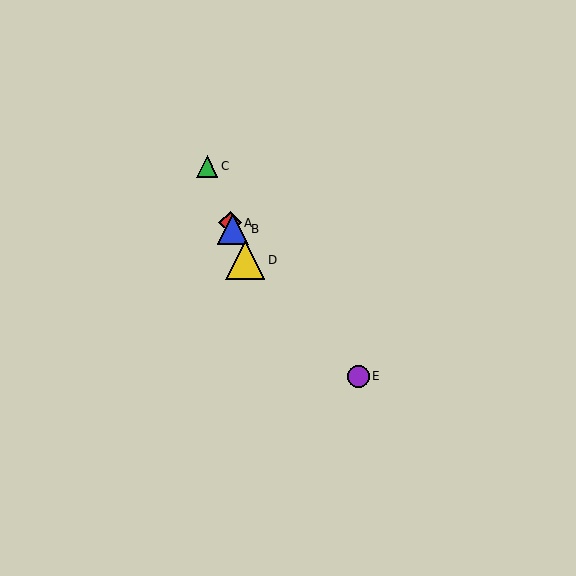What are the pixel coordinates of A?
Object A is at (230, 223).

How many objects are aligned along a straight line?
4 objects (A, B, C, D) are aligned along a straight line.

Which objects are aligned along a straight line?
Objects A, B, C, D are aligned along a straight line.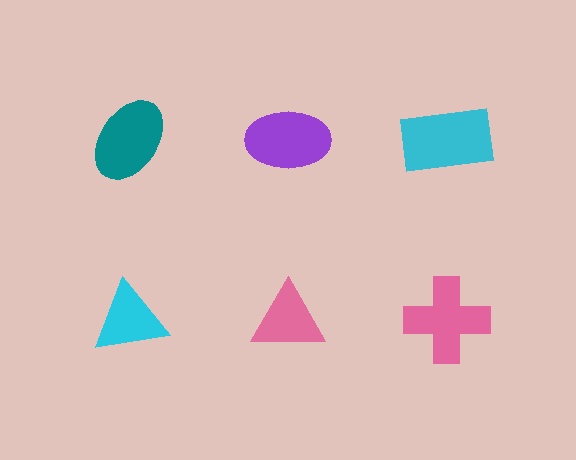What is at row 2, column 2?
A pink triangle.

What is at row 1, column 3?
A cyan rectangle.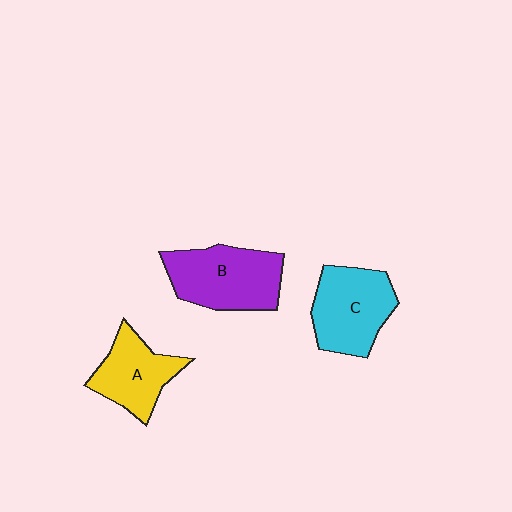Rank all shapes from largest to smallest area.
From largest to smallest: B (purple), C (cyan), A (yellow).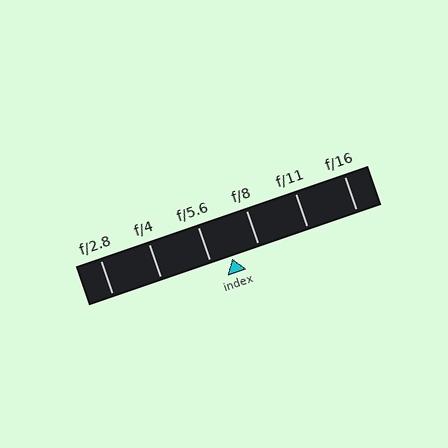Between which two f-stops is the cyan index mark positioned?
The index mark is between f/5.6 and f/8.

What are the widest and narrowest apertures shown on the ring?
The widest aperture shown is f/2.8 and the narrowest is f/16.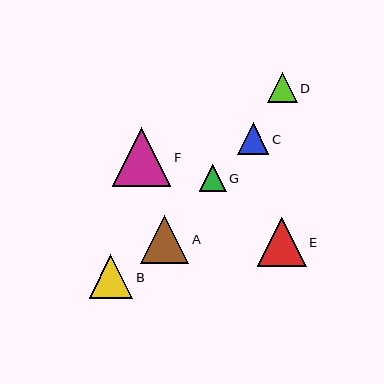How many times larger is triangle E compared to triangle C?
Triangle E is approximately 1.5 times the size of triangle C.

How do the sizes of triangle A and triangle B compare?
Triangle A and triangle B are approximately the same size.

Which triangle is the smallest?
Triangle G is the smallest with a size of approximately 27 pixels.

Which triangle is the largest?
Triangle F is the largest with a size of approximately 58 pixels.